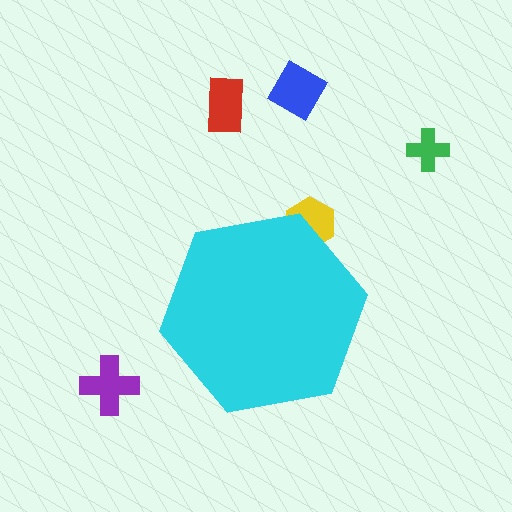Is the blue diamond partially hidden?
No, the blue diamond is fully visible.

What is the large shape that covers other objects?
A cyan hexagon.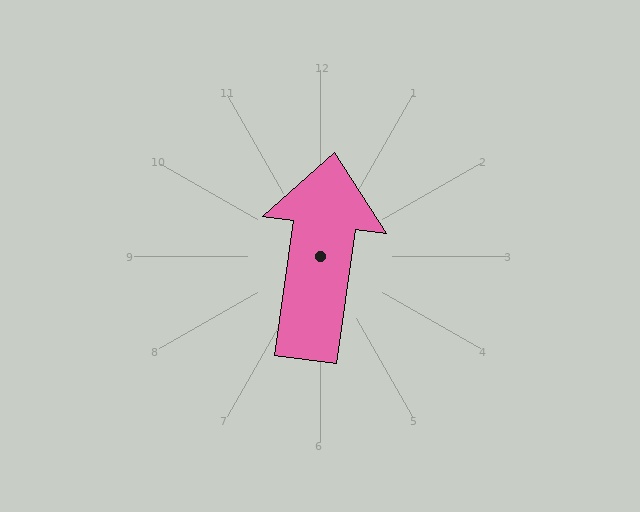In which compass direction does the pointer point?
North.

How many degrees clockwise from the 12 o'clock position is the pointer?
Approximately 8 degrees.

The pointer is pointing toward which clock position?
Roughly 12 o'clock.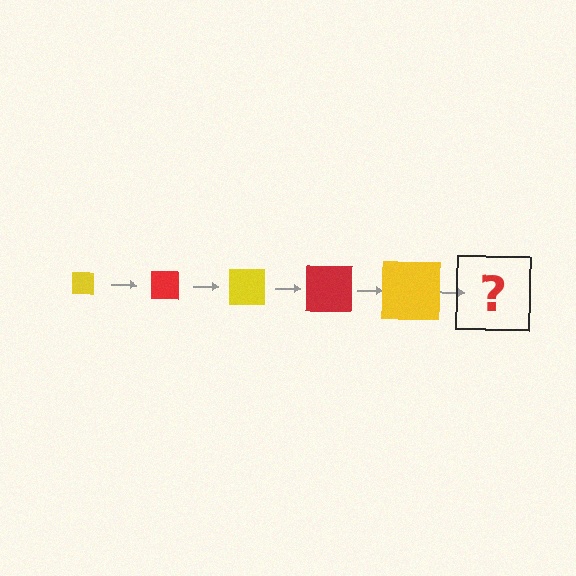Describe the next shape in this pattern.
It should be a red square, larger than the previous one.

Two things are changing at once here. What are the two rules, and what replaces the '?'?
The two rules are that the square grows larger each step and the color cycles through yellow and red. The '?' should be a red square, larger than the previous one.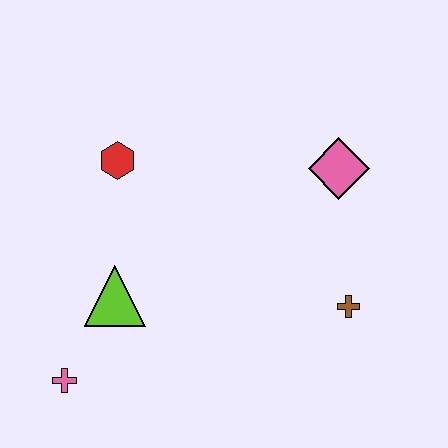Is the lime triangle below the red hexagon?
Yes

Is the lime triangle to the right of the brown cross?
No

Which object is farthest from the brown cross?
The pink cross is farthest from the brown cross.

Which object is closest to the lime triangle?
The pink cross is closest to the lime triangle.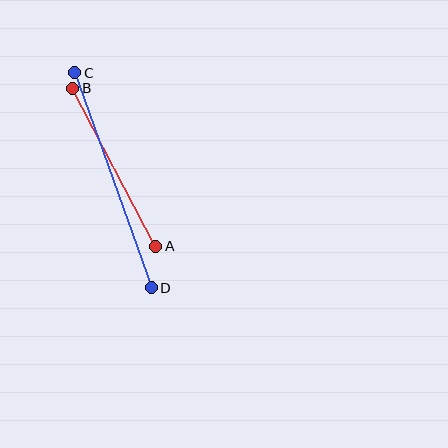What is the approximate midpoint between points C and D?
The midpoint is at approximately (113, 180) pixels.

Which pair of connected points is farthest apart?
Points C and D are farthest apart.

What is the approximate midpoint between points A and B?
The midpoint is at approximately (114, 167) pixels.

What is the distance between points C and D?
The distance is approximately 228 pixels.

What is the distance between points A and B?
The distance is approximately 179 pixels.